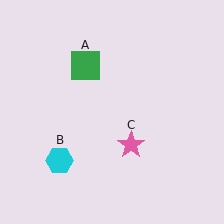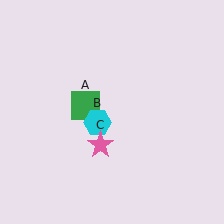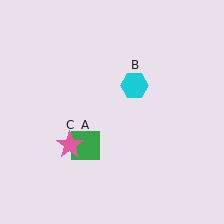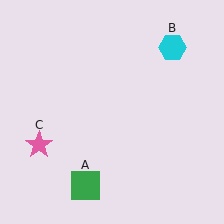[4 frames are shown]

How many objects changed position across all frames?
3 objects changed position: green square (object A), cyan hexagon (object B), pink star (object C).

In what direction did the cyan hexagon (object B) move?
The cyan hexagon (object B) moved up and to the right.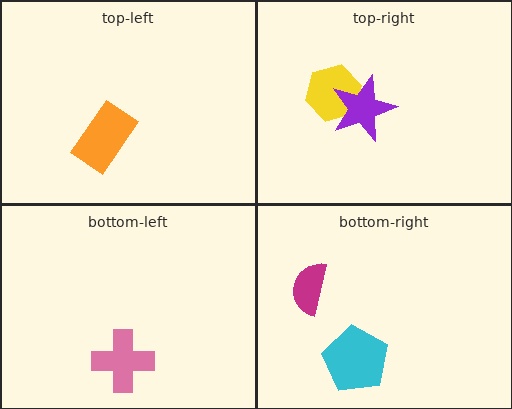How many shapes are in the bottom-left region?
1.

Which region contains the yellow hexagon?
The top-right region.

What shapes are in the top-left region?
The orange rectangle.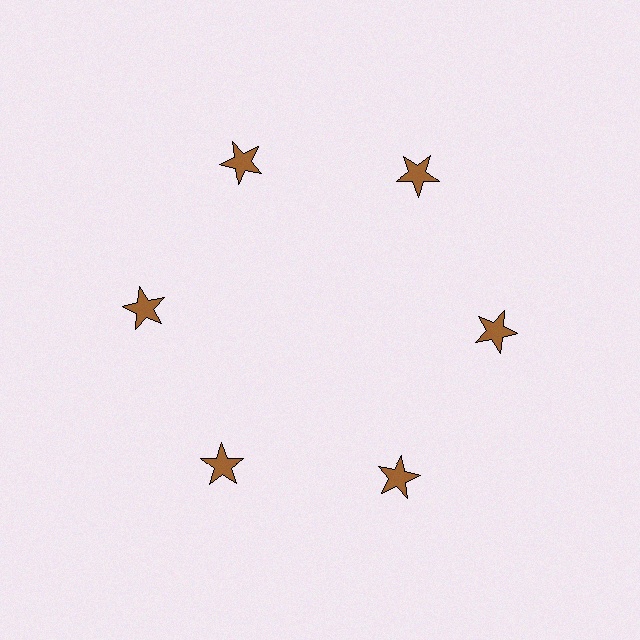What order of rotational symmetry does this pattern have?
This pattern has 6-fold rotational symmetry.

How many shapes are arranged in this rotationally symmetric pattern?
There are 6 shapes, arranged in 6 groups of 1.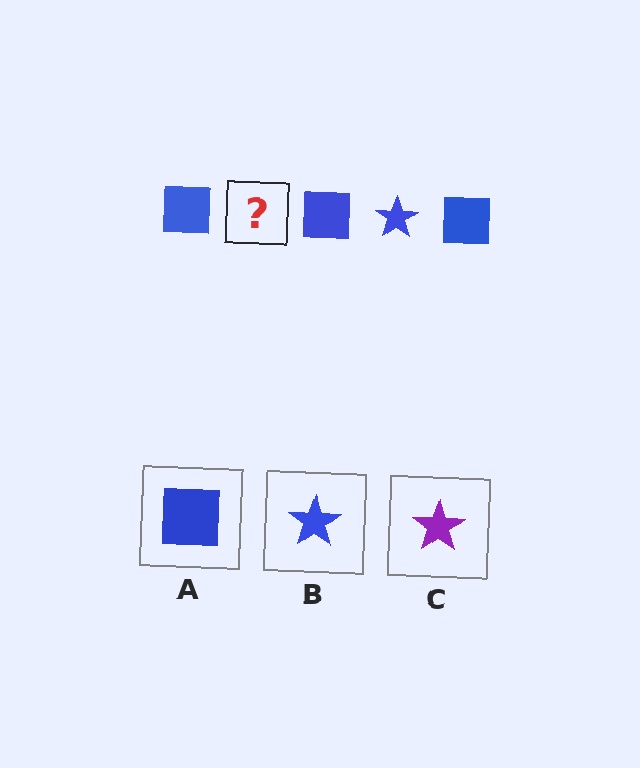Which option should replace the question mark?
Option B.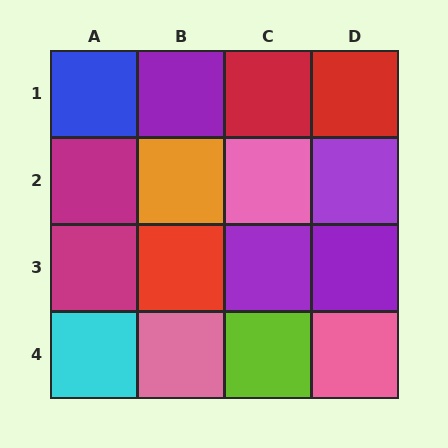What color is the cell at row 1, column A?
Blue.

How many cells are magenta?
2 cells are magenta.